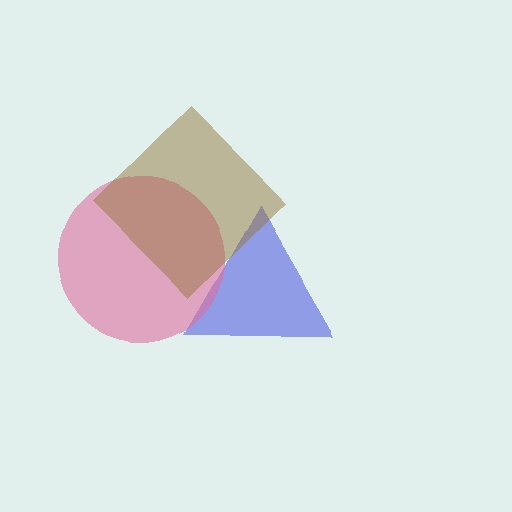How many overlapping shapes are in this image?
There are 3 overlapping shapes in the image.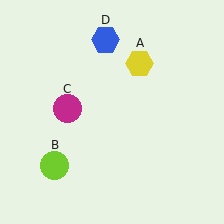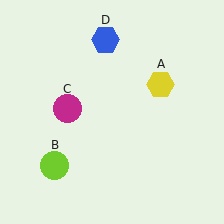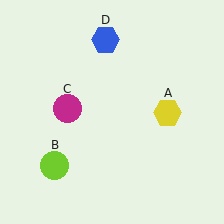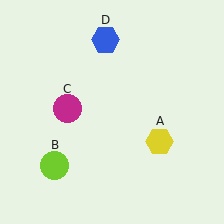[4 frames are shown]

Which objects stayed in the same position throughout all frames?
Lime circle (object B) and magenta circle (object C) and blue hexagon (object D) remained stationary.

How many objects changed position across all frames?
1 object changed position: yellow hexagon (object A).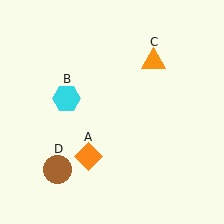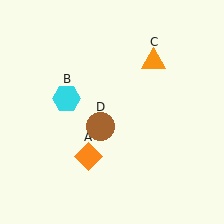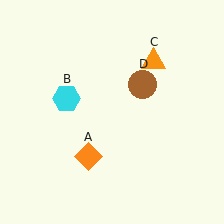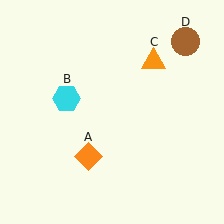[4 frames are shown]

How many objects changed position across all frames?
1 object changed position: brown circle (object D).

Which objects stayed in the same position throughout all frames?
Orange diamond (object A) and cyan hexagon (object B) and orange triangle (object C) remained stationary.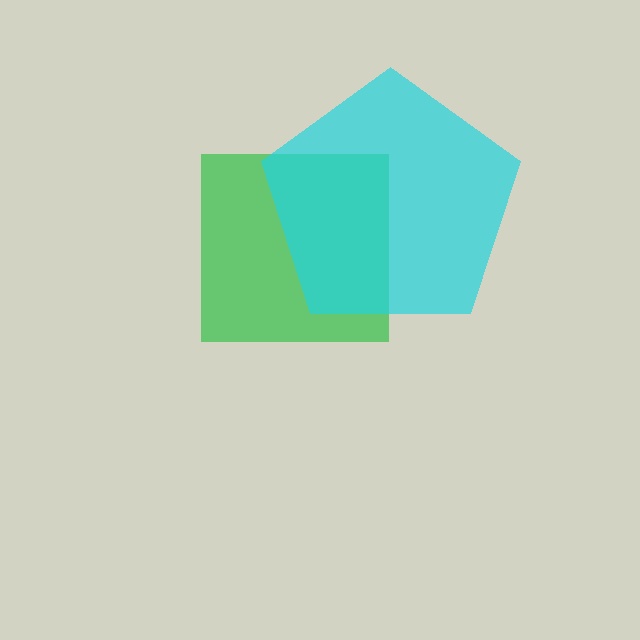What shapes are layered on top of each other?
The layered shapes are: a green square, a cyan pentagon.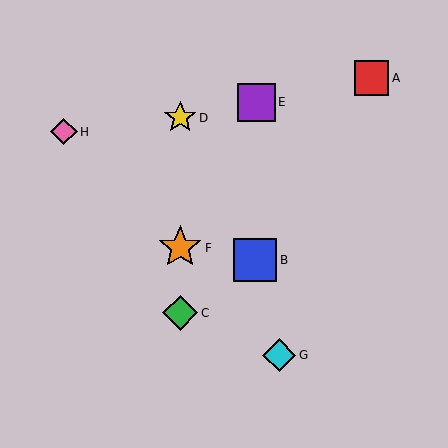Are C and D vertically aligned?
Yes, both are at x≈180.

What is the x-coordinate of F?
Object F is at x≈180.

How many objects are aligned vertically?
3 objects (C, D, F) are aligned vertically.